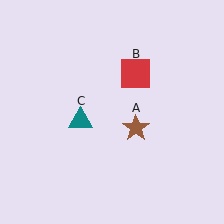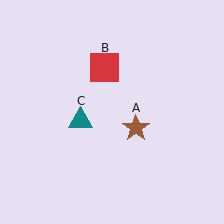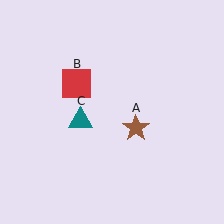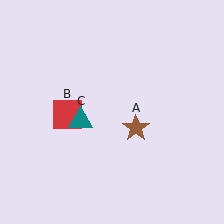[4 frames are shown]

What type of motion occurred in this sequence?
The red square (object B) rotated counterclockwise around the center of the scene.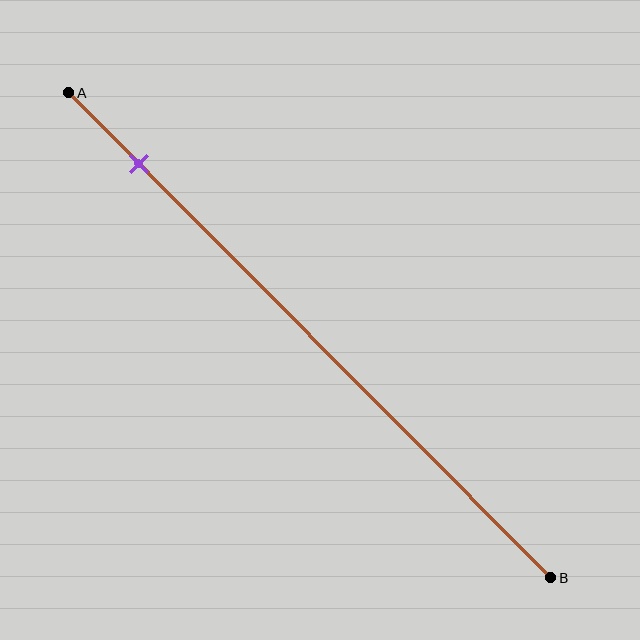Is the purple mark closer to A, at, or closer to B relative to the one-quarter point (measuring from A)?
The purple mark is closer to point A than the one-quarter point of segment AB.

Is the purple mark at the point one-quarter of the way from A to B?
No, the mark is at about 15% from A, not at the 25% one-quarter point.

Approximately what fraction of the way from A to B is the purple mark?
The purple mark is approximately 15% of the way from A to B.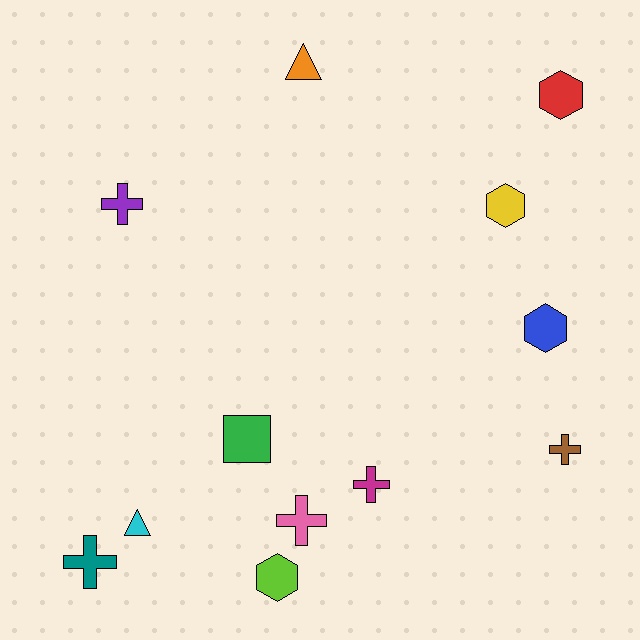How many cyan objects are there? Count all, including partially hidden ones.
There is 1 cyan object.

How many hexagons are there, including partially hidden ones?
There are 4 hexagons.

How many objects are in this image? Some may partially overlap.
There are 12 objects.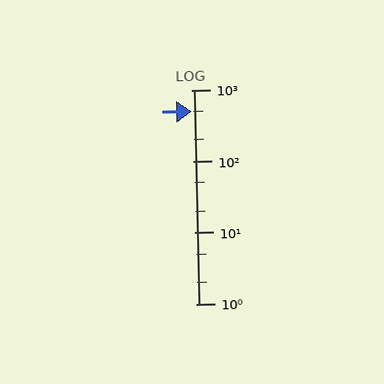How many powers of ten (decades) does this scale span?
The scale spans 3 decades, from 1 to 1000.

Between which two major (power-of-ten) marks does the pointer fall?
The pointer is between 100 and 1000.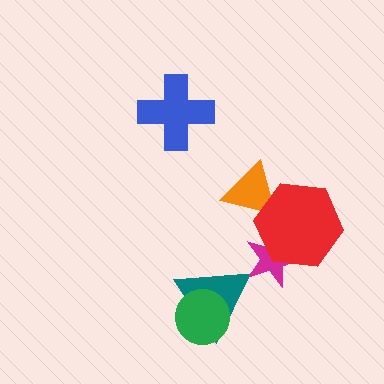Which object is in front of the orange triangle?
The red hexagon is in front of the orange triangle.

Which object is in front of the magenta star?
The red hexagon is in front of the magenta star.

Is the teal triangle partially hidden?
Yes, it is partially covered by another shape.